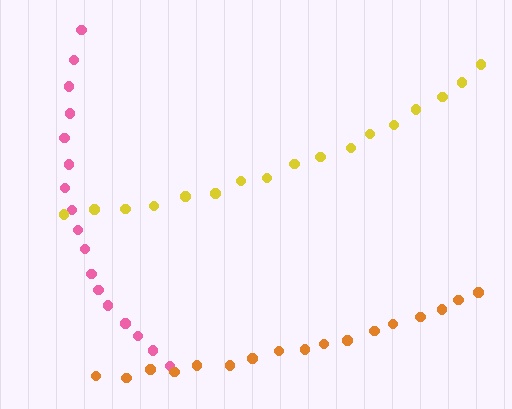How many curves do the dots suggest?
There are 3 distinct paths.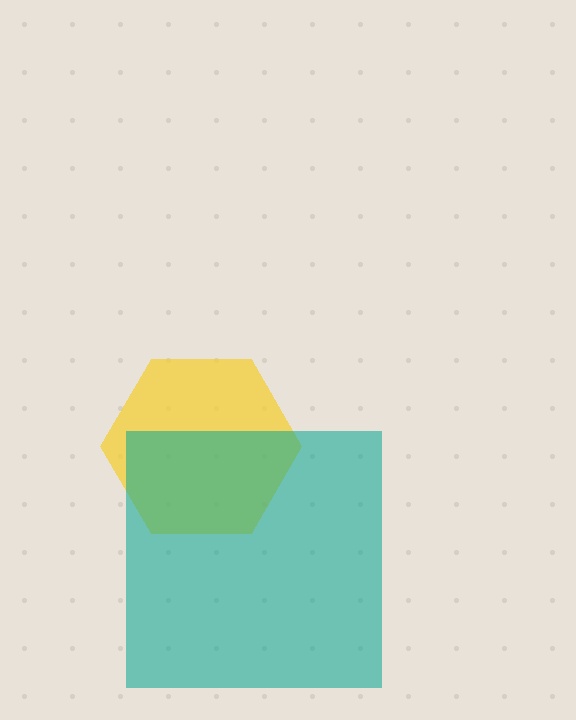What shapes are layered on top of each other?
The layered shapes are: a yellow hexagon, a teal square.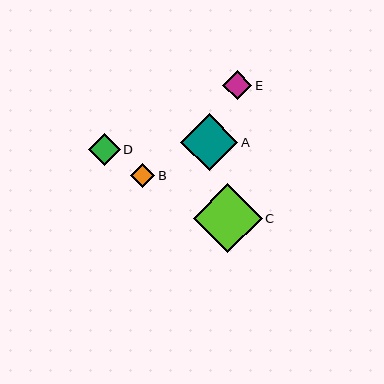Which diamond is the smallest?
Diamond B is the smallest with a size of approximately 24 pixels.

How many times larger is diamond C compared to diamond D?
Diamond C is approximately 2.2 times the size of diamond D.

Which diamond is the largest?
Diamond C is the largest with a size of approximately 69 pixels.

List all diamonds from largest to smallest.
From largest to smallest: C, A, D, E, B.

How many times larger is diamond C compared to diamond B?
Diamond C is approximately 2.8 times the size of diamond B.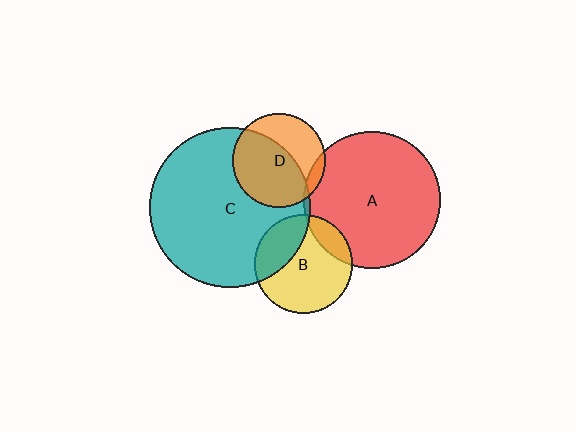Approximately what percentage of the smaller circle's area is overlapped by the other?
Approximately 15%.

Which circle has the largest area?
Circle C (teal).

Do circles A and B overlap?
Yes.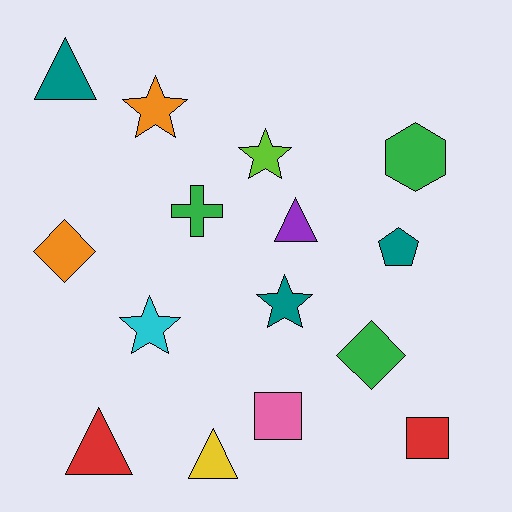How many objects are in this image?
There are 15 objects.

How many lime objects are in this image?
There is 1 lime object.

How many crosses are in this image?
There is 1 cross.